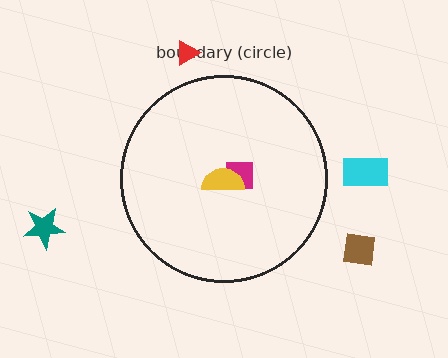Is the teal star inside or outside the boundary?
Outside.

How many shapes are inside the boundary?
2 inside, 4 outside.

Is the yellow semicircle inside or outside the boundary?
Inside.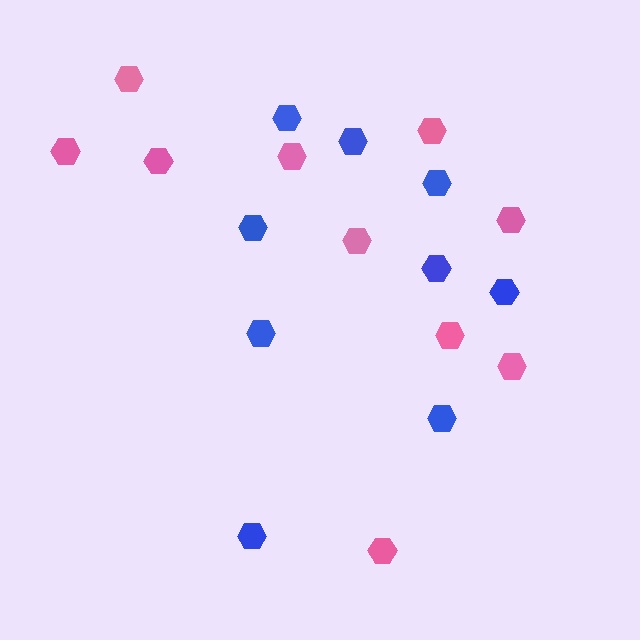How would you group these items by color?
There are 2 groups: one group of pink hexagons (10) and one group of blue hexagons (9).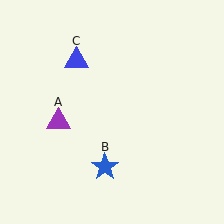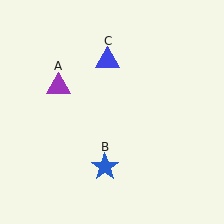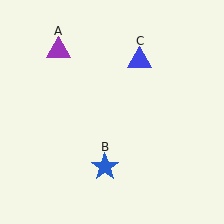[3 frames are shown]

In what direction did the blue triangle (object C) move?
The blue triangle (object C) moved right.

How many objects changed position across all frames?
2 objects changed position: purple triangle (object A), blue triangle (object C).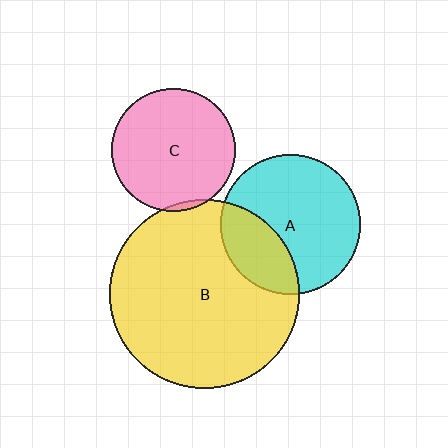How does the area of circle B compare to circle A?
Approximately 1.8 times.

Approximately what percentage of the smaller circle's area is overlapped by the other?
Approximately 30%.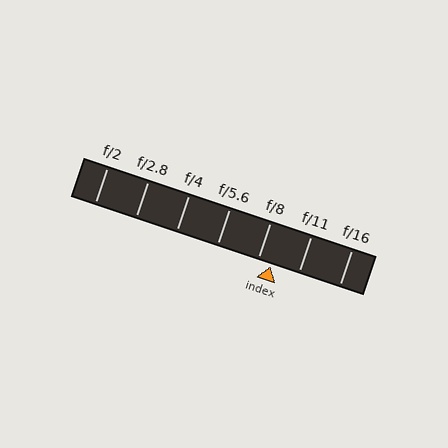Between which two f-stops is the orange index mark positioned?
The index mark is between f/8 and f/11.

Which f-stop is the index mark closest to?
The index mark is closest to f/8.